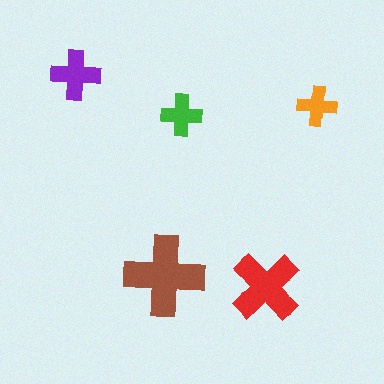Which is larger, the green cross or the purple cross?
The purple one.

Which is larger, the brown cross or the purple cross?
The brown one.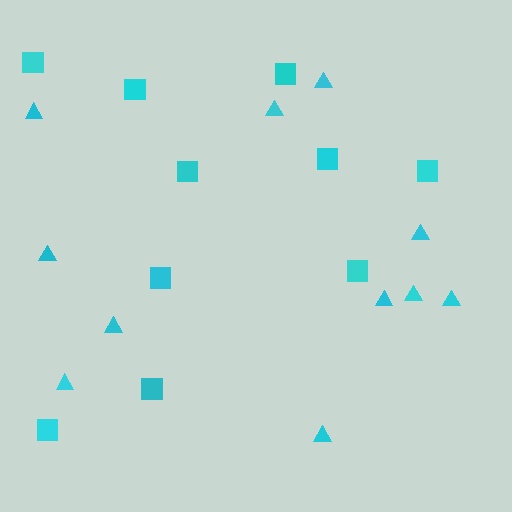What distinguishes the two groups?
There are 2 groups: one group of squares (10) and one group of triangles (11).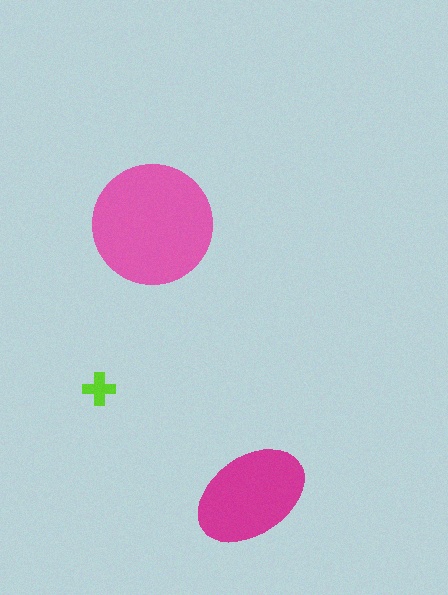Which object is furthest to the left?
The lime cross is leftmost.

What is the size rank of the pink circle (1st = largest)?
1st.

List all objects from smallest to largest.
The lime cross, the magenta ellipse, the pink circle.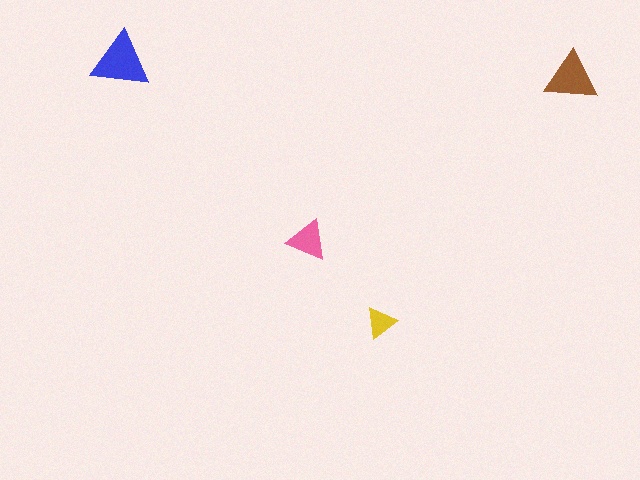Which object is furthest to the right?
The brown triangle is rightmost.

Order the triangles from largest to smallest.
the blue one, the brown one, the pink one, the yellow one.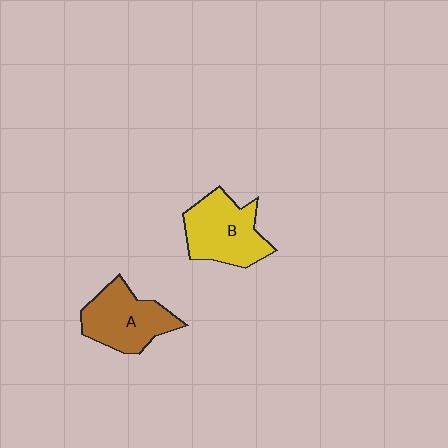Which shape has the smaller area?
Shape A (brown).